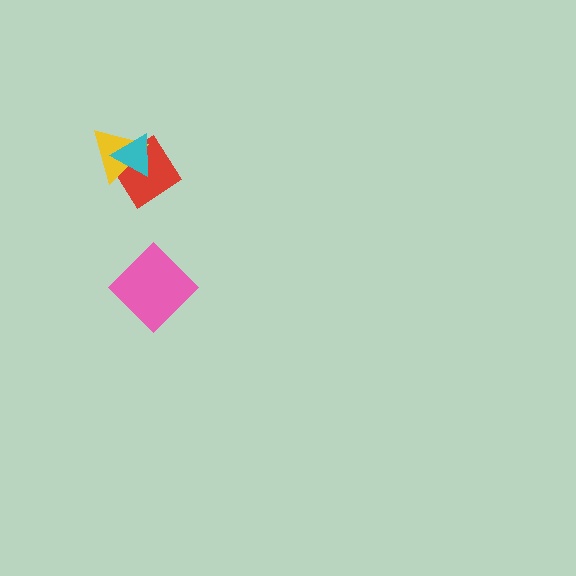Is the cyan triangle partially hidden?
No, no other shape covers it.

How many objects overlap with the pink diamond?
0 objects overlap with the pink diamond.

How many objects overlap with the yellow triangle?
2 objects overlap with the yellow triangle.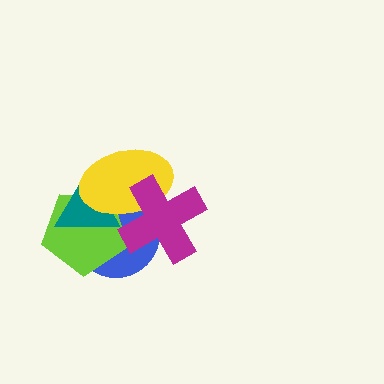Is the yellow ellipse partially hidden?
Yes, it is partially covered by another shape.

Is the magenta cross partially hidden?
No, no other shape covers it.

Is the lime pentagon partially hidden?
Yes, it is partially covered by another shape.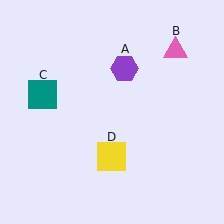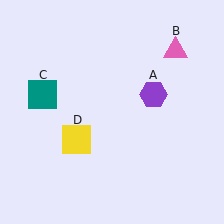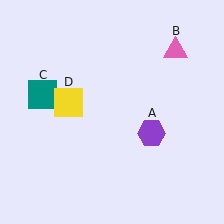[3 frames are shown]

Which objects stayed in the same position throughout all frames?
Pink triangle (object B) and teal square (object C) remained stationary.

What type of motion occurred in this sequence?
The purple hexagon (object A), yellow square (object D) rotated clockwise around the center of the scene.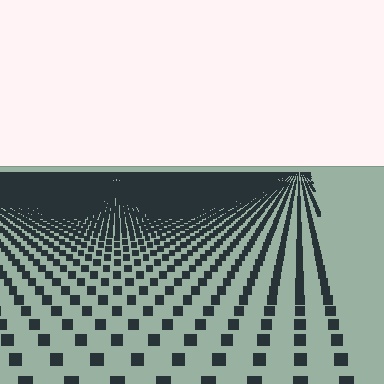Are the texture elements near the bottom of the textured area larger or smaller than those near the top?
Larger. Near the bottom, elements are closer to the viewer and appear at a bigger on-screen size.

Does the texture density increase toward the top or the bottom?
Density increases toward the top.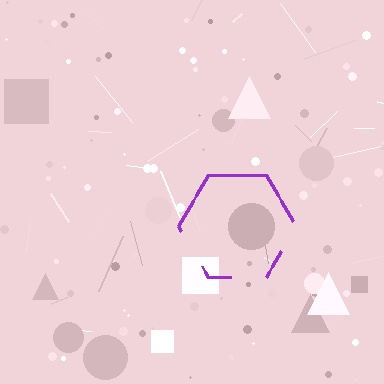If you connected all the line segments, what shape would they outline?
They would outline a hexagon.